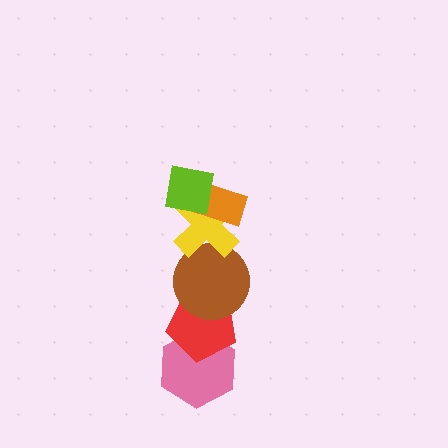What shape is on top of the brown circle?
The yellow cross is on top of the brown circle.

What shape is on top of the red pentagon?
The brown circle is on top of the red pentagon.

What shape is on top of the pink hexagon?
The red pentagon is on top of the pink hexagon.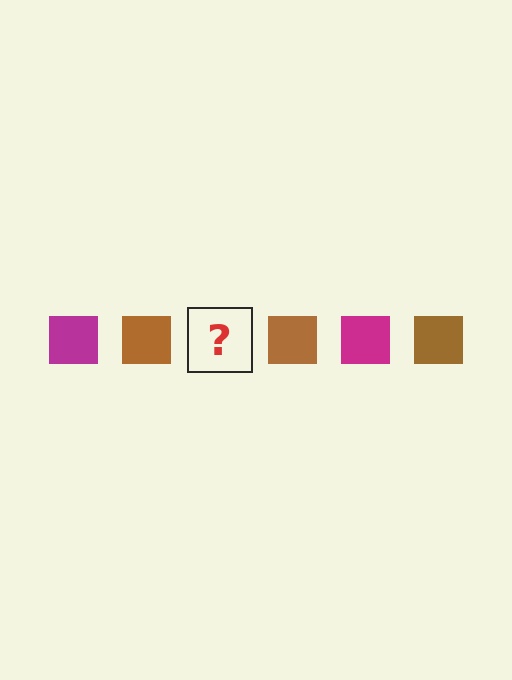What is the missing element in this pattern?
The missing element is a magenta square.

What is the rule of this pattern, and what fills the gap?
The rule is that the pattern cycles through magenta, brown squares. The gap should be filled with a magenta square.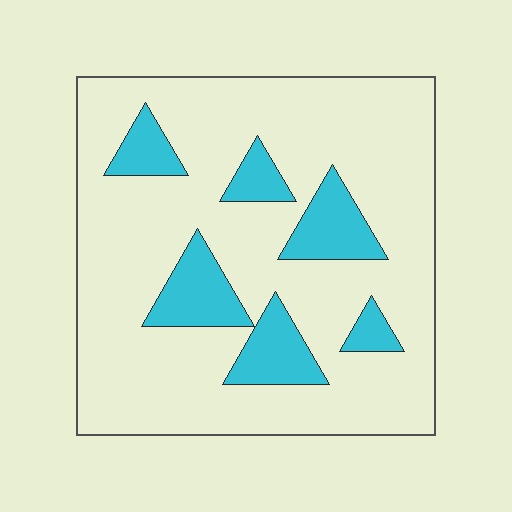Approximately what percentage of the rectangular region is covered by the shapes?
Approximately 20%.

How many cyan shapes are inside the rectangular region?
6.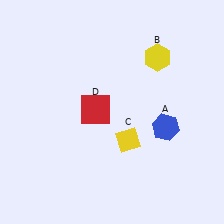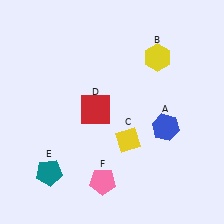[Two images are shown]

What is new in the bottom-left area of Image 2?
A teal pentagon (E) was added in the bottom-left area of Image 2.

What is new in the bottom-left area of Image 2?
A pink pentagon (F) was added in the bottom-left area of Image 2.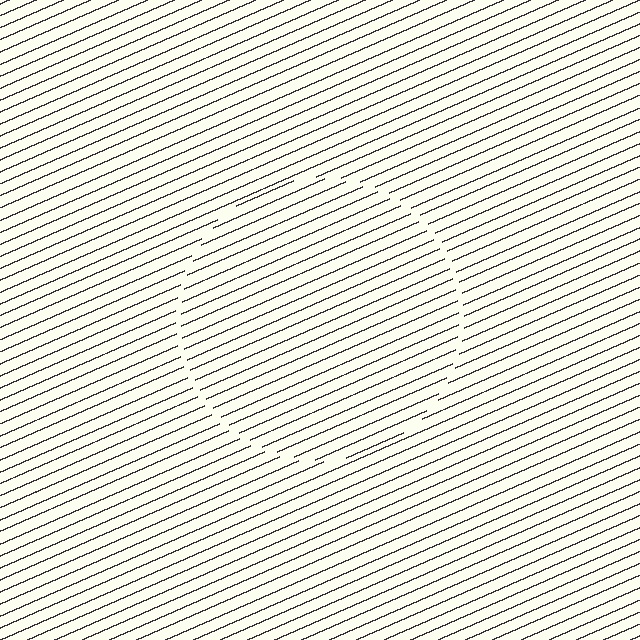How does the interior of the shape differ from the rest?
The interior of the shape contains the same grating, shifted by half a period — the contour is defined by the phase discontinuity where line-ends from the inner and outer gratings abut.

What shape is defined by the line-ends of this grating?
An illusory circle. The interior of the shape contains the same grating, shifted by half a period — the contour is defined by the phase discontinuity where line-ends from the inner and outer gratings abut.